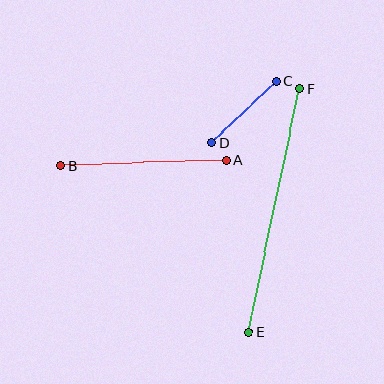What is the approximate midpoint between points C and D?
The midpoint is at approximately (244, 112) pixels.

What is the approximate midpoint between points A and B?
The midpoint is at approximately (143, 163) pixels.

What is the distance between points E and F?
The distance is approximately 249 pixels.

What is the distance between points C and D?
The distance is approximately 89 pixels.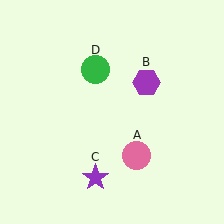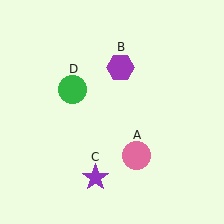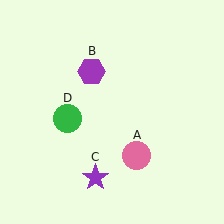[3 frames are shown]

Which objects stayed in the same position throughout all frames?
Pink circle (object A) and purple star (object C) remained stationary.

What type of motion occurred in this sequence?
The purple hexagon (object B), green circle (object D) rotated counterclockwise around the center of the scene.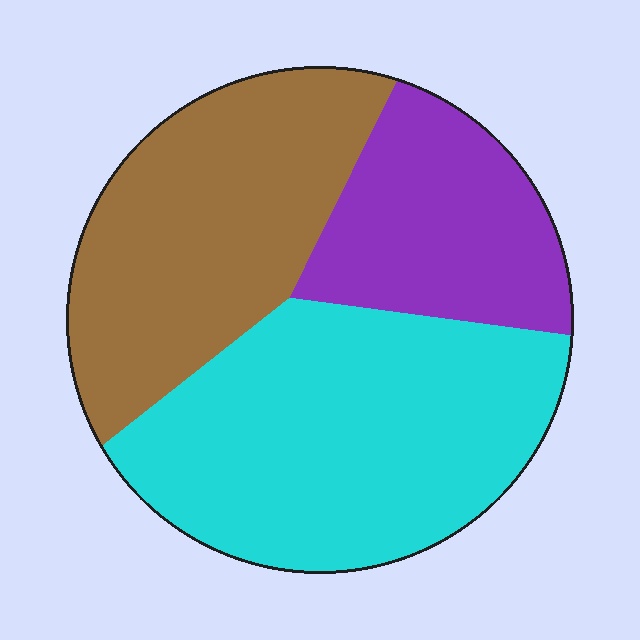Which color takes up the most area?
Cyan, at roughly 45%.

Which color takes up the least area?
Purple, at roughly 20%.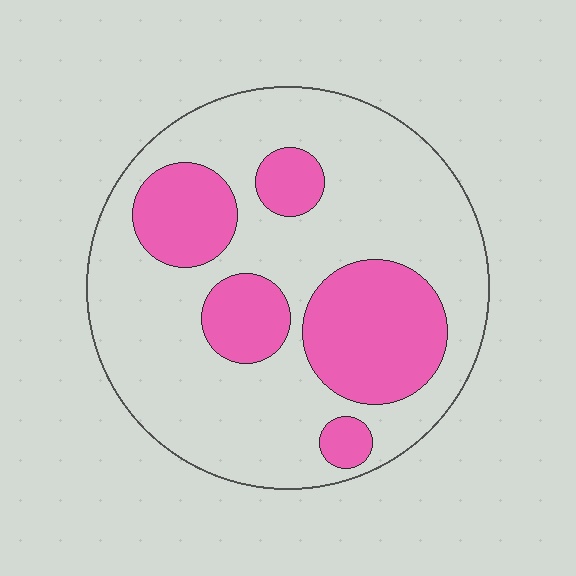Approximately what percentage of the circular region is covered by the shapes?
Approximately 30%.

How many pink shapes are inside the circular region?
5.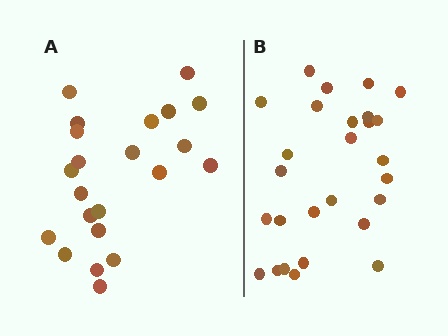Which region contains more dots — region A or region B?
Region B (the right region) has more dots.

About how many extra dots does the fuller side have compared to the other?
Region B has about 5 more dots than region A.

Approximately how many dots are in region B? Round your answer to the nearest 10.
About 30 dots. (The exact count is 27, which rounds to 30.)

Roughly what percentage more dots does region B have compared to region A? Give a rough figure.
About 25% more.